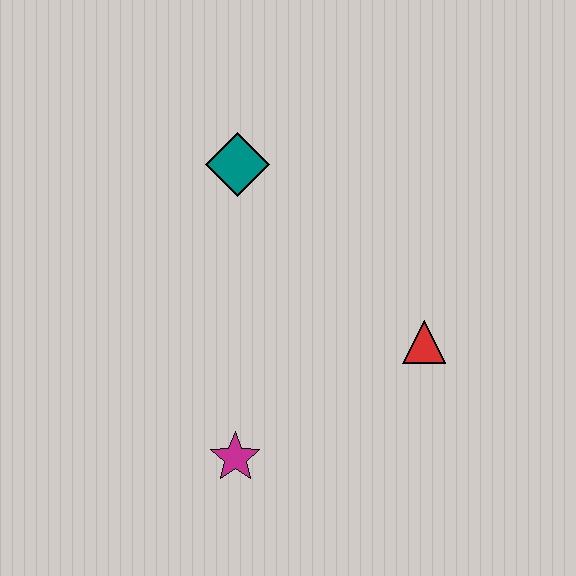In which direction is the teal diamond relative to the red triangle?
The teal diamond is to the left of the red triangle.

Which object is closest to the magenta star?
The red triangle is closest to the magenta star.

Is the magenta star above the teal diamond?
No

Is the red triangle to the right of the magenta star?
Yes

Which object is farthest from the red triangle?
The teal diamond is farthest from the red triangle.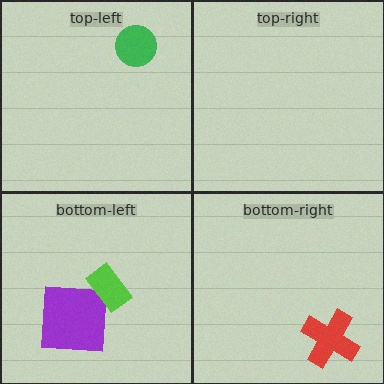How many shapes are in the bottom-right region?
1.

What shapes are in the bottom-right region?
The red cross.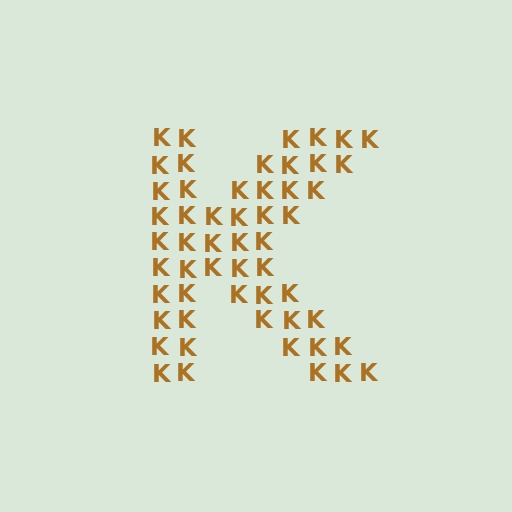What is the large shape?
The large shape is the letter K.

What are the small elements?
The small elements are letter K's.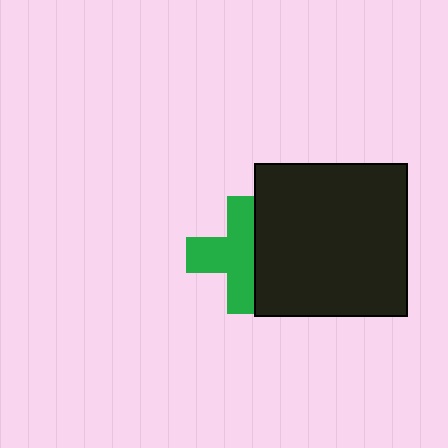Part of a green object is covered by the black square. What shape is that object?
It is a cross.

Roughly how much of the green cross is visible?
About half of it is visible (roughly 64%).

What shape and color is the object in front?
The object in front is a black square.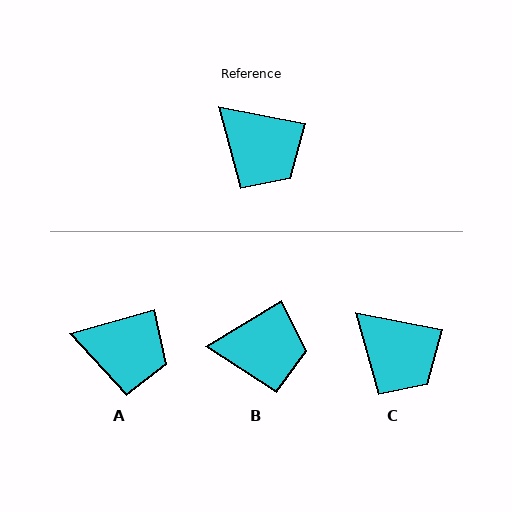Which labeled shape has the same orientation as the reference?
C.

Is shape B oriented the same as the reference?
No, it is off by about 42 degrees.